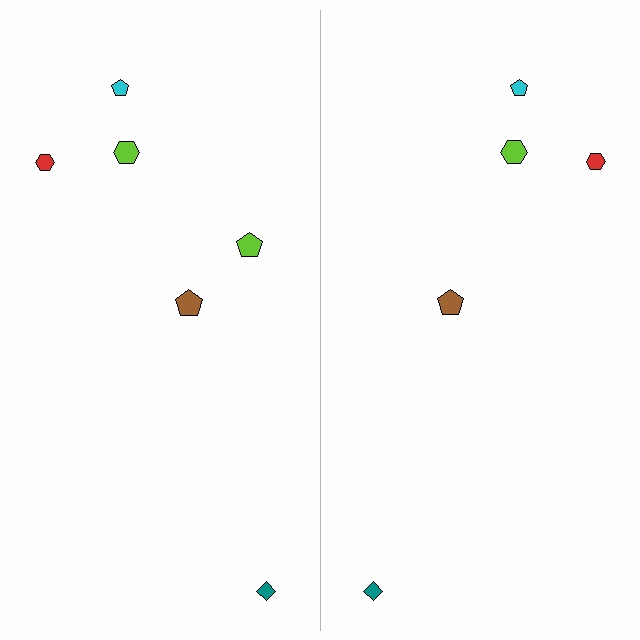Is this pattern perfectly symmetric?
No, the pattern is not perfectly symmetric. A lime pentagon is missing from the right side.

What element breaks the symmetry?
A lime pentagon is missing from the right side.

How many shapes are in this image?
There are 11 shapes in this image.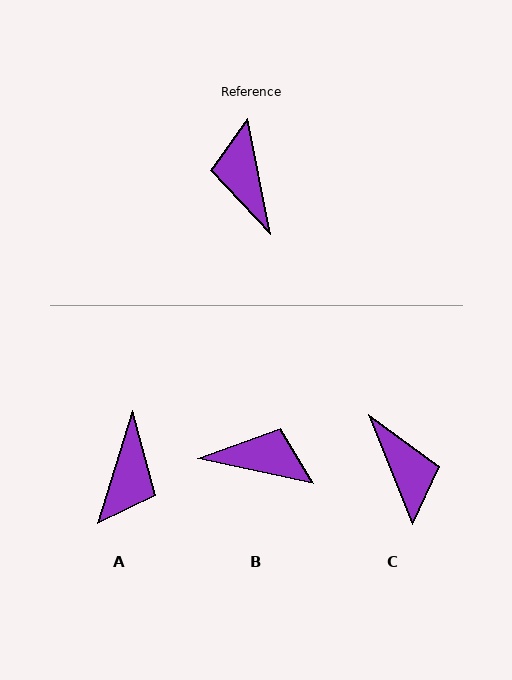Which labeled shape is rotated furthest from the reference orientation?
C, about 170 degrees away.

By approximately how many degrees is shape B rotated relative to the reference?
Approximately 113 degrees clockwise.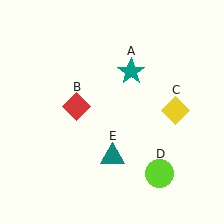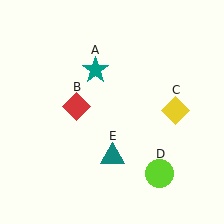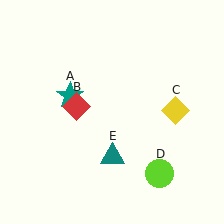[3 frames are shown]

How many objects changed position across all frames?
1 object changed position: teal star (object A).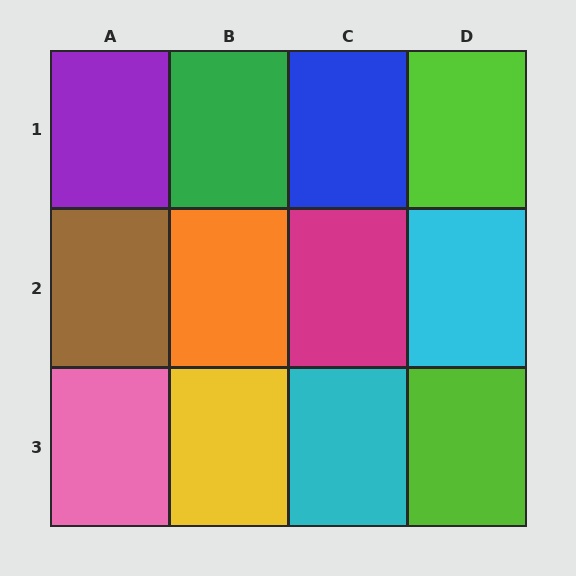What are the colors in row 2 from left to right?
Brown, orange, magenta, cyan.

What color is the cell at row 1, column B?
Green.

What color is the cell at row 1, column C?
Blue.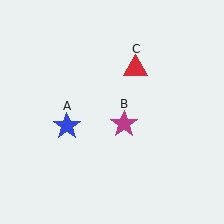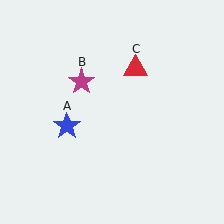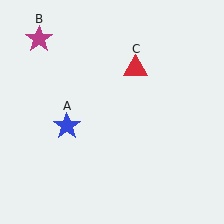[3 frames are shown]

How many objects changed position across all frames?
1 object changed position: magenta star (object B).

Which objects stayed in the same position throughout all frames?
Blue star (object A) and red triangle (object C) remained stationary.